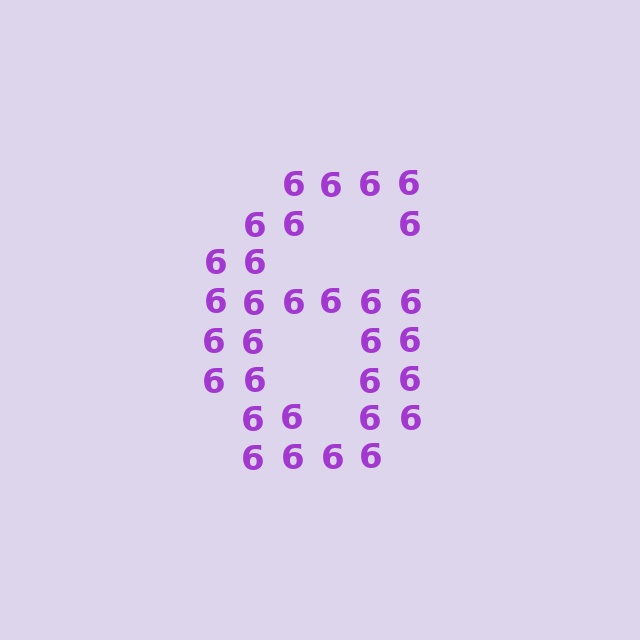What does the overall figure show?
The overall figure shows the digit 6.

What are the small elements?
The small elements are digit 6's.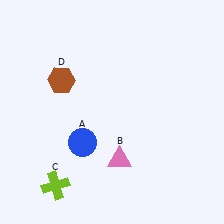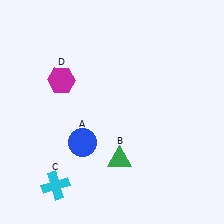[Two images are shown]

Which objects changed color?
B changed from pink to green. C changed from lime to cyan. D changed from brown to magenta.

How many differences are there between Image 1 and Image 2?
There are 3 differences between the two images.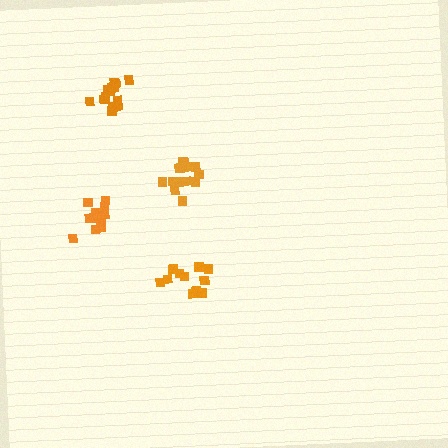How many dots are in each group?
Group 1: 14 dots, Group 2: 12 dots, Group 3: 12 dots, Group 4: 14 dots (52 total).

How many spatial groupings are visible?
There are 4 spatial groupings.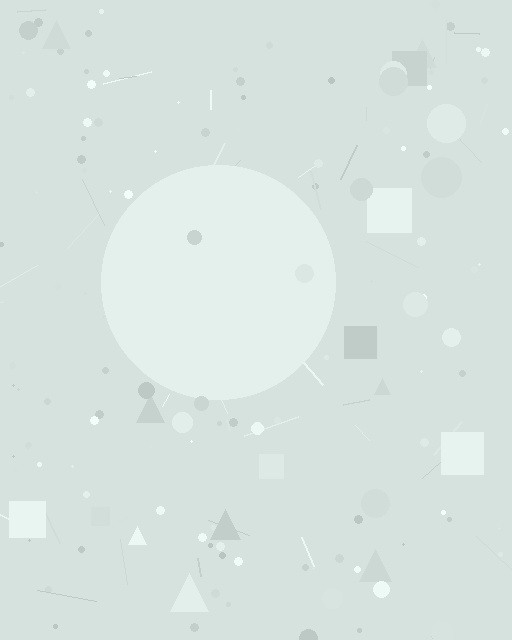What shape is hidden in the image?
A circle is hidden in the image.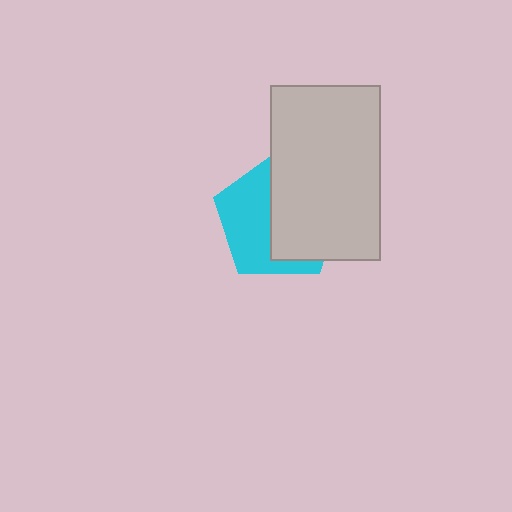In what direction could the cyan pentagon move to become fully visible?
The cyan pentagon could move left. That would shift it out from behind the light gray rectangle entirely.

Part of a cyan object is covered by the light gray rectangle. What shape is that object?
It is a pentagon.